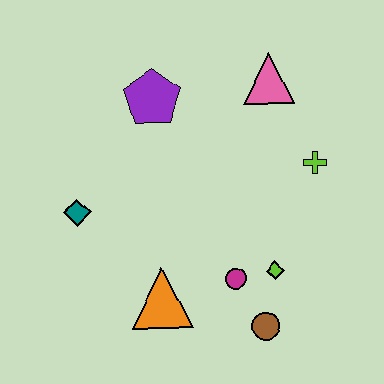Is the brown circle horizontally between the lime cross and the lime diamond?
No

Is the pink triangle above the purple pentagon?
Yes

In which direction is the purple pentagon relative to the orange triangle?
The purple pentagon is above the orange triangle.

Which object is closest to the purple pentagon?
The pink triangle is closest to the purple pentagon.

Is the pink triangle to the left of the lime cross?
Yes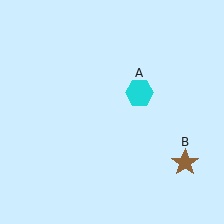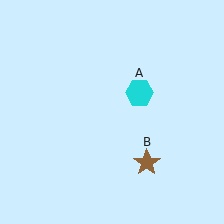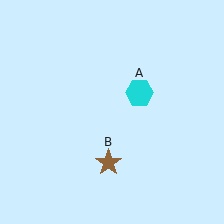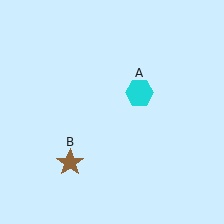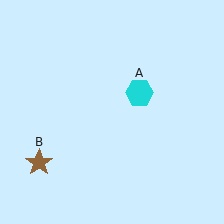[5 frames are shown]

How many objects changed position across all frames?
1 object changed position: brown star (object B).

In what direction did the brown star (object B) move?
The brown star (object B) moved left.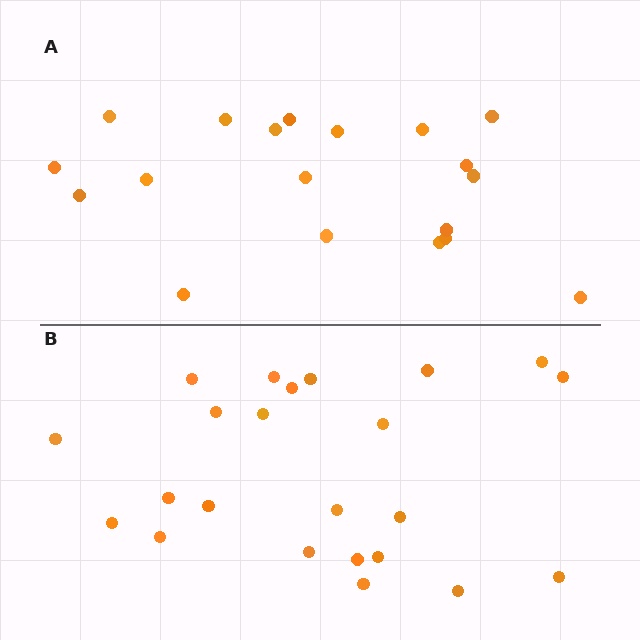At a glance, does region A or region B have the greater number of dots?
Region B (the bottom region) has more dots.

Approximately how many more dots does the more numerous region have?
Region B has about 4 more dots than region A.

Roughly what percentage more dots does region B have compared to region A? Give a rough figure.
About 20% more.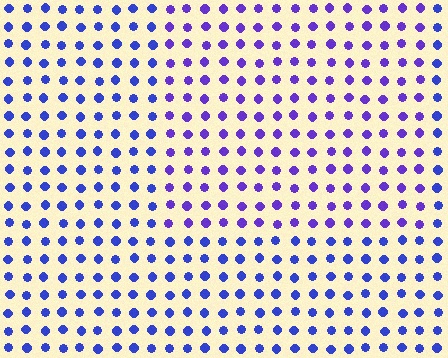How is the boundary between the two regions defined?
The boundary is defined purely by a slight shift in hue (about 27 degrees). Spacing, size, and orientation are identical on both sides.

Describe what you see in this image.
The image is filled with small blue elements in a uniform arrangement. A rectangle-shaped region is visible where the elements are tinted to a slightly different hue, forming a subtle color boundary.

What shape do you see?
I see a rectangle.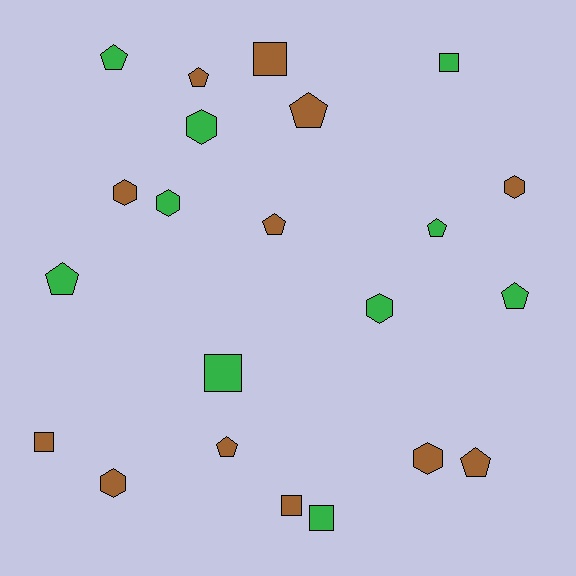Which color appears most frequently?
Brown, with 12 objects.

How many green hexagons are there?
There are 3 green hexagons.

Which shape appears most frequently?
Pentagon, with 9 objects.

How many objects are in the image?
There are 22 objects.